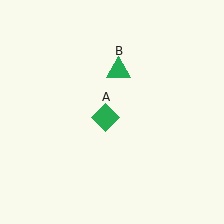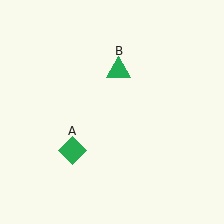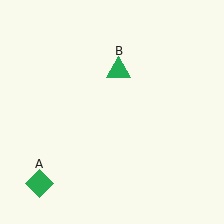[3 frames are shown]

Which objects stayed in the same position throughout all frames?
Green triangle (object B) remained stationary.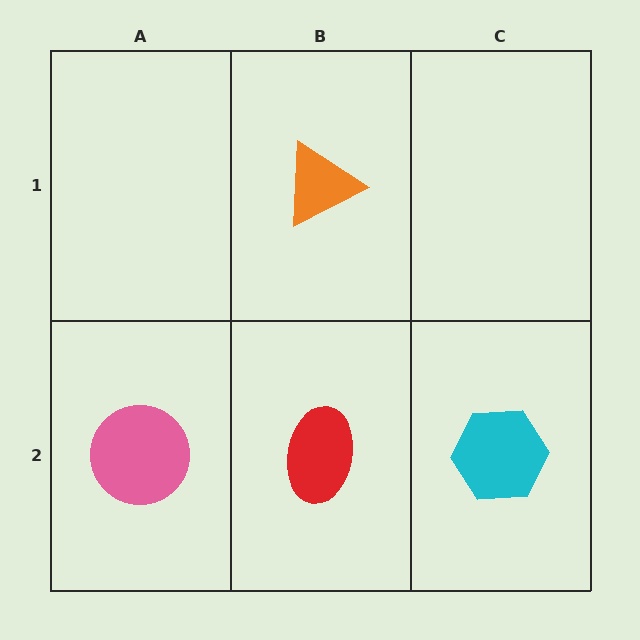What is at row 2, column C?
A cyan hexagon.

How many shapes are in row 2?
3 shapes.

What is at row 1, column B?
An orange triangle.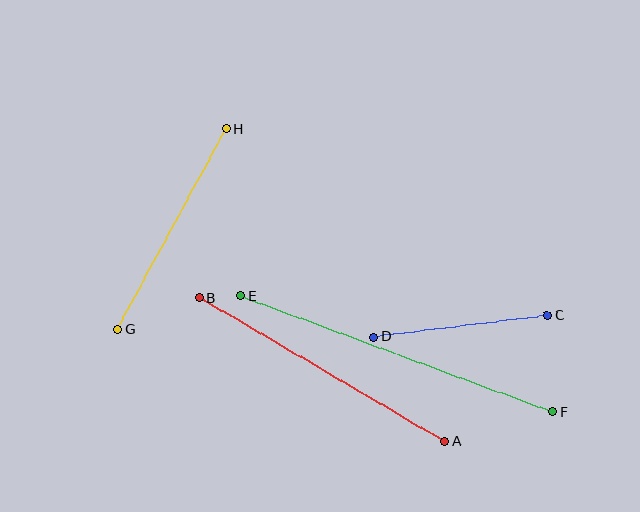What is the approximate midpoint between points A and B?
The midpoint is at approximately (322, 370) pixels.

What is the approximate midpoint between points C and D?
The midpoint is at approximately (460, 326) pixels.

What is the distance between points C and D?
The distance is approximately 175 pixels.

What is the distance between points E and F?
The distance is approximately 333 pixels.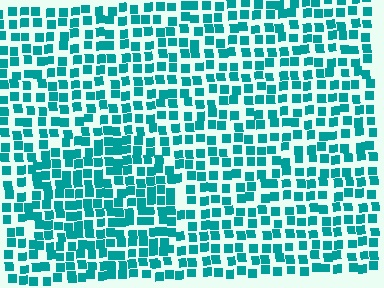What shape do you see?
I see a circle.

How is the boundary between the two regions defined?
The boundary is defined by a change in element density (approximately 1.4x ratio). All elements are the same color, size, and shape.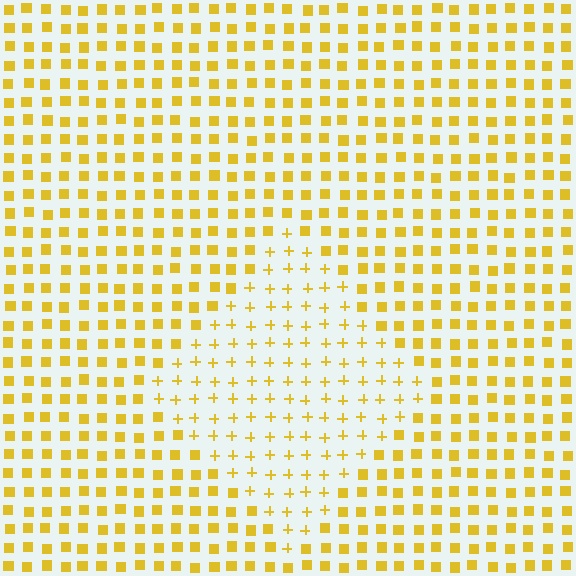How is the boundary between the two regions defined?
The boundary is defined by a change in element shape: plus signs inside vs. squares outside. All elements share the same color and spacing.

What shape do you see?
I see a diamond.